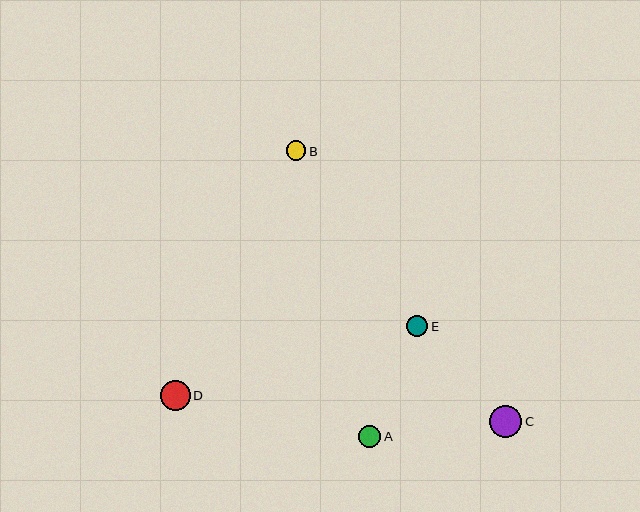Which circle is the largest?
Circle C is the largest with a size of approximately 32 pixels.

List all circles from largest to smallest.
From largest to smallest: C, D, A, E, B.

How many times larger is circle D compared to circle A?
Circle D is approximately 1.4 times the size of circle A.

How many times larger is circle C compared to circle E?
Circle C is approximately 1.5 times the size of circle E.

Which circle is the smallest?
Circle B is the smallest with a size of approximately 19 pixels.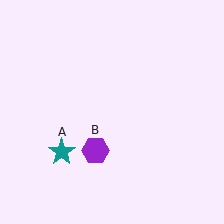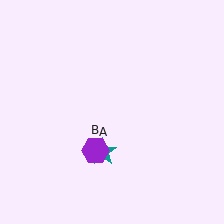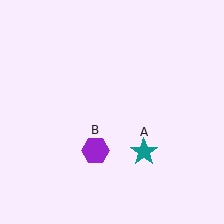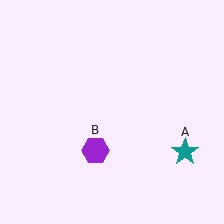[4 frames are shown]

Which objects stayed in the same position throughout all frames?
Purple hexagon (object B) remained stationary.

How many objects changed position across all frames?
1 object changed position: teal star (object A).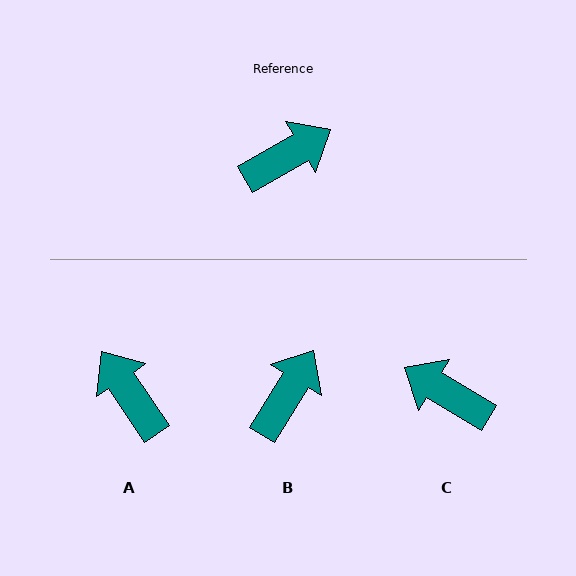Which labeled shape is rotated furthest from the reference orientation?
C, about 119 degrees away.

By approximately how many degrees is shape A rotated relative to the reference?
Approximately 93 degrees counter-clockwise.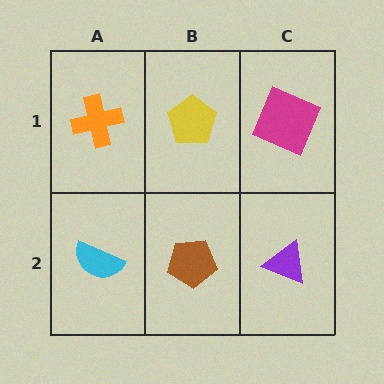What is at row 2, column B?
A brown pentagon.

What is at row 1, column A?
An orange cross.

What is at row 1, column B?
A yellow pentagon.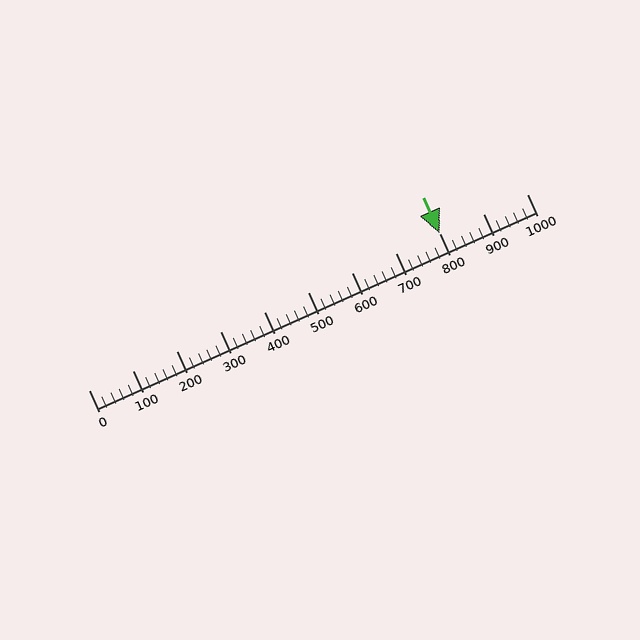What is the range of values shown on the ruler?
The ruler shows values from 0 to 1000.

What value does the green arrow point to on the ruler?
The green arrow points to approximately 800.